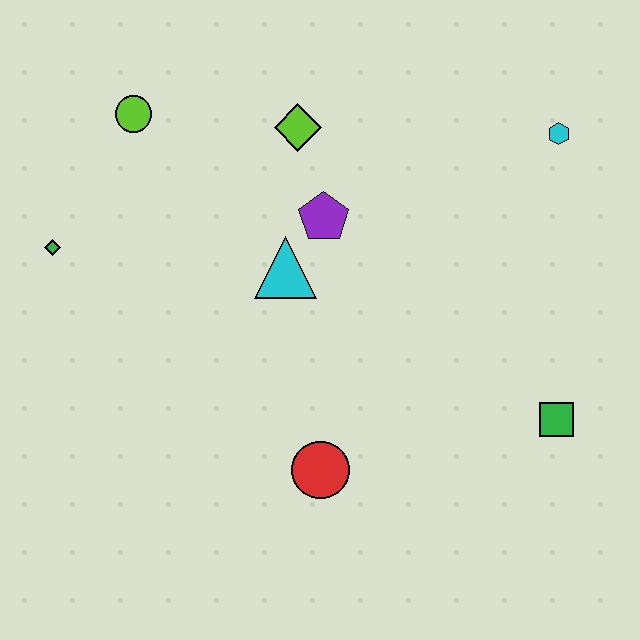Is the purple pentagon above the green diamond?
Yes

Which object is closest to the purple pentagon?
The cyan triangle is closest to the purple pentagon.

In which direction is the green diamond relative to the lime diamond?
The green diamond is to the left of the lime diamond.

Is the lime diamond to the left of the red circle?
Yes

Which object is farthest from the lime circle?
The green square is farthest from the lime circle.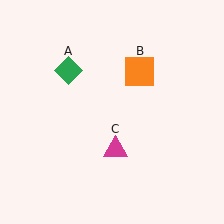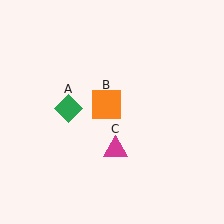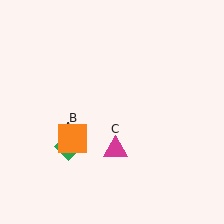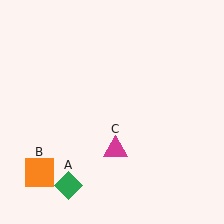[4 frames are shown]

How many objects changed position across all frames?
2 objects changed position: green diamond (object A), orange square (object B).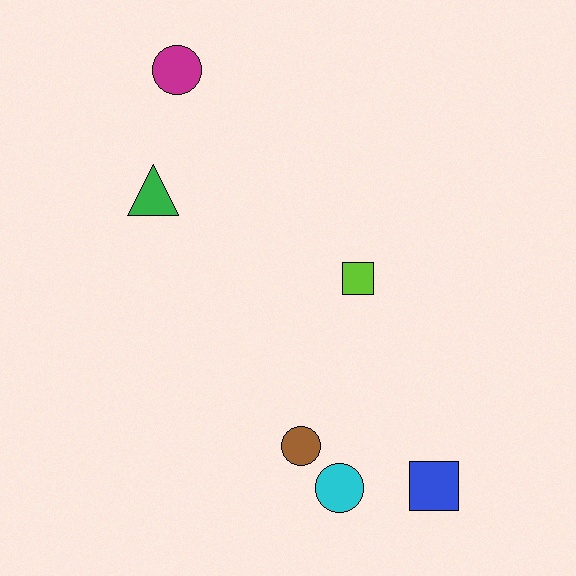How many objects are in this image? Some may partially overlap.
There are 6 objects.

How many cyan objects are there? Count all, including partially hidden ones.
There is 1 cyan object.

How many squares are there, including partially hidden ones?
There are 2 squares.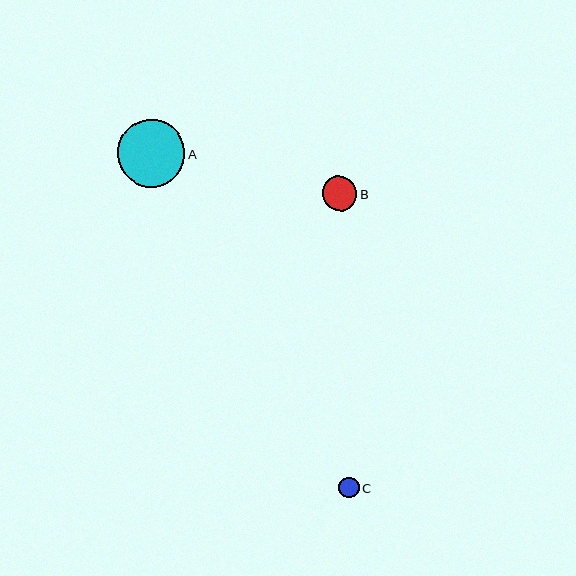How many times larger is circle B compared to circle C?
Circle B is approximately 1.7 times the size of circle C.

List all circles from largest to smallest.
From largest to smallest: A, B, C.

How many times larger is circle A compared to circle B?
Circle A is approximately 1.9 times the size of circle B.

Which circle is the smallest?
Circle C is the smallest with a size of approximately 20 pixels.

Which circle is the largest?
Circle A is the largest with a size of approximately 67 pixels.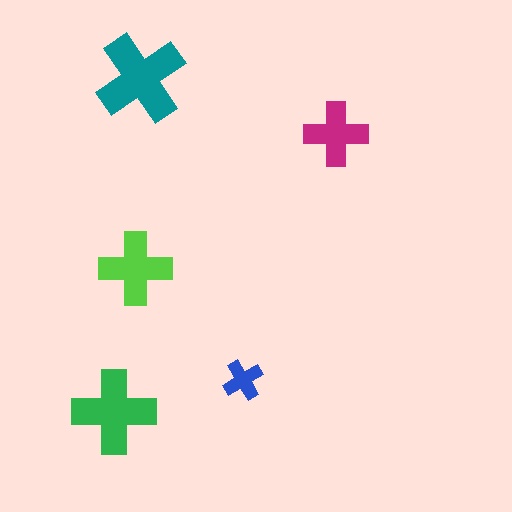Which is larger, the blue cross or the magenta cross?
The magenta one.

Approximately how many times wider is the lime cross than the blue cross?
About 2 times wider.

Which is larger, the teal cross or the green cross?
The teal one.